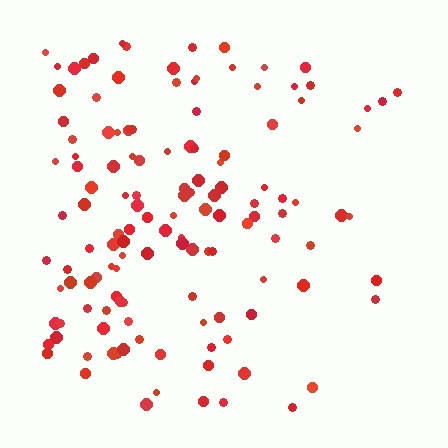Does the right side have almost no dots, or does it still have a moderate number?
Still a moderate number, just noticeably fewer than the left.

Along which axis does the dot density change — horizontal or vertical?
Horizontal.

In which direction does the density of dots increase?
From right to left, with the left side densest.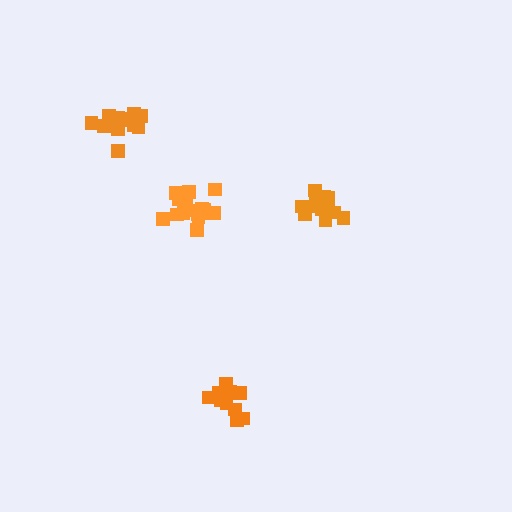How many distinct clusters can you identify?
There are 4 distinct clusters.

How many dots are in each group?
Group 1: 15 dots, Group 2: 14 dots, Group 3: 15 dots, Group 4: 18 dots (62 total).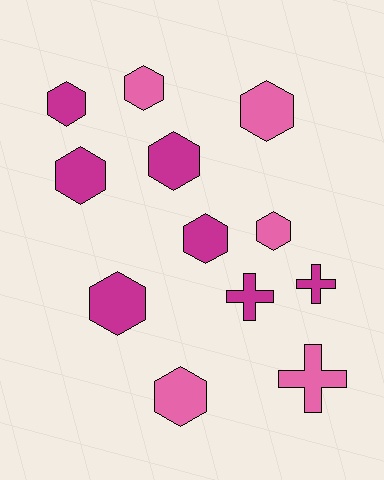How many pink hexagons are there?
There are 4 pink hexagons.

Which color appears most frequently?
Magenta, with 7 objects.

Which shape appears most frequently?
Hexagon, with 9 objects.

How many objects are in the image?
There are 12 objects.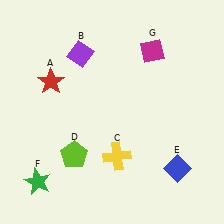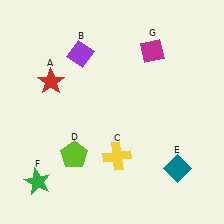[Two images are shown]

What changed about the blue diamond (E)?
In Image 1, E is blue. In Image 2, it changed to teal.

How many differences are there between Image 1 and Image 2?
There is 1 difference between the two images.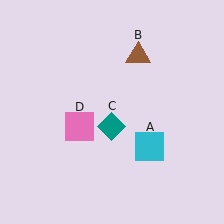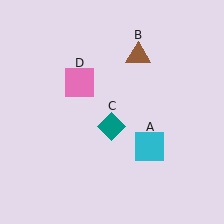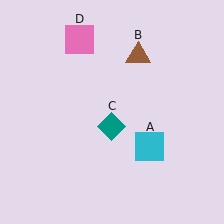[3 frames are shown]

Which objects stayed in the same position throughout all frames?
Cyan square (object A) and brown triangle (object B) and teal diamond (object C) remained stationary.